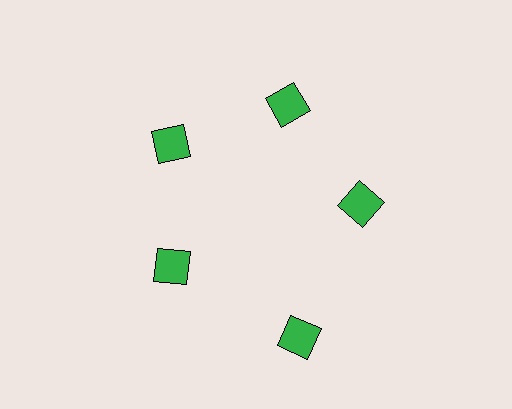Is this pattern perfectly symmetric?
No. The 5 green squares are arranged in a ring, but one element near the 5 o'clock position is pushed outward from the center, breaking the 5-fold rotational symmetry.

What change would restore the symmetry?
The symmetry would be restored by moving it inward, back onto the ring so that all 5 squares sit at equal angles and equal distance from the center.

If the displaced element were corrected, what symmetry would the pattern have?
It would have 5-fold rotational symmetry — the pattern would map onto itself every 72 degrees.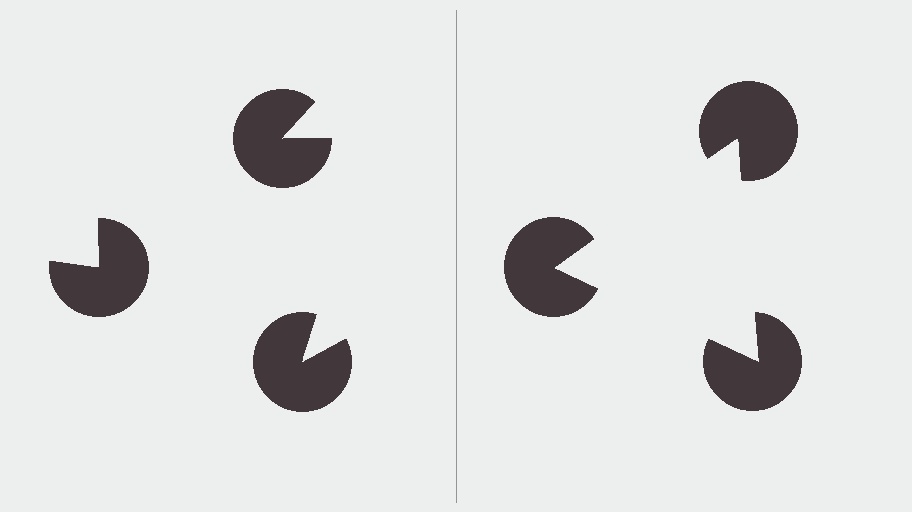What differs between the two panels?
The pac-man discs are positioned identically on both sides; only the wedge orientations differ. On the right they align to a triangle; on the left they are misaligned.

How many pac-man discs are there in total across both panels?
6 — 3 on each side.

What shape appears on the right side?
An illusory triangle.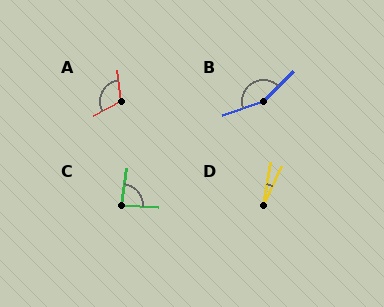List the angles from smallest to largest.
D (16°), C (85°), A (110°), B (154°).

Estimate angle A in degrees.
Approximately 110 degrees.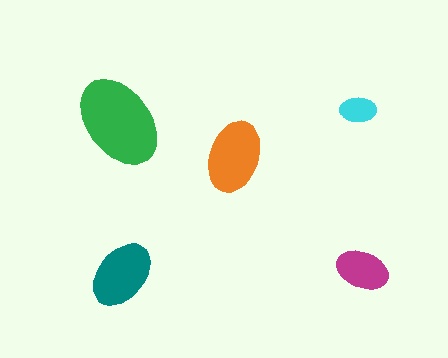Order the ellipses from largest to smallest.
the green one, the orange one, the teal one, the magenta one, the cyan one.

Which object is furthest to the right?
The magenta ellipse is rightmost.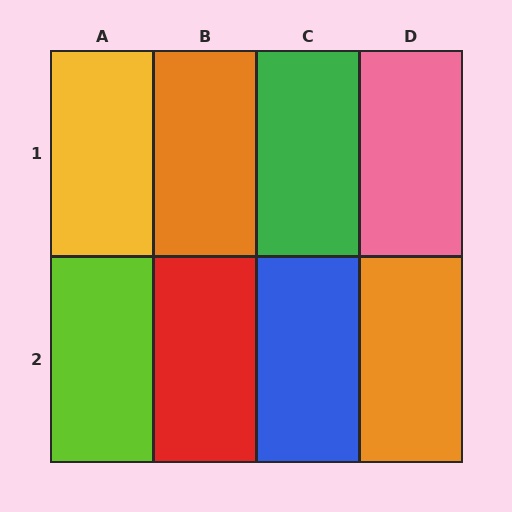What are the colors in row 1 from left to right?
Yellow, orange, green, pink.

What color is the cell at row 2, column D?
Orange.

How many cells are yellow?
1 cell is yellow.